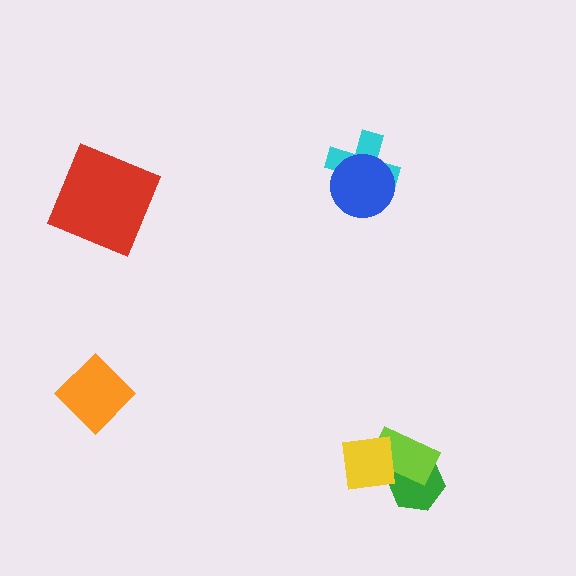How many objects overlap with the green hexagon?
2 objects overlap with the green hexagon.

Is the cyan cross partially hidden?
Yes, it is partially covered by another shape.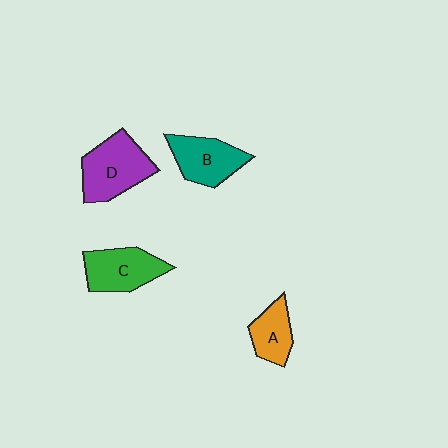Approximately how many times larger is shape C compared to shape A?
Approximately 1.4 times.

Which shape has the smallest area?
Shape A (orange).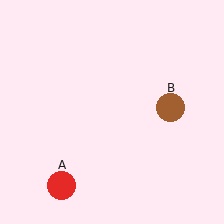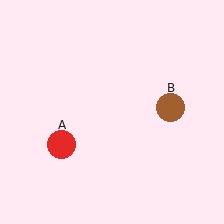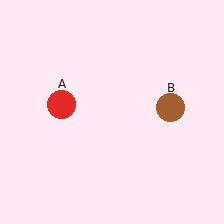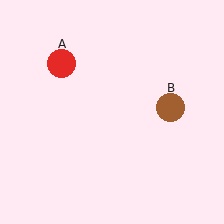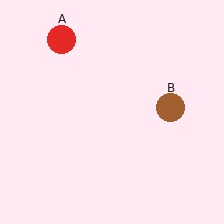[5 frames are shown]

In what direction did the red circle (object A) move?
The red circle (object A) moved up.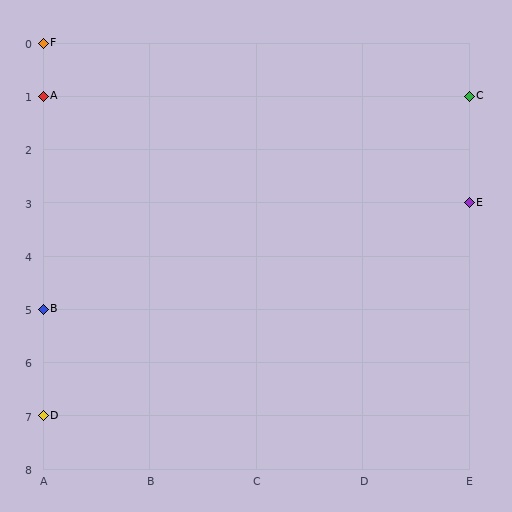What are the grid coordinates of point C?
Point C is at grid coordinates (E, 1).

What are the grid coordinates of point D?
Point D is at grid coordinates (A, 7).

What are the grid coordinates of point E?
Point E is at grid coordinates (E, 3).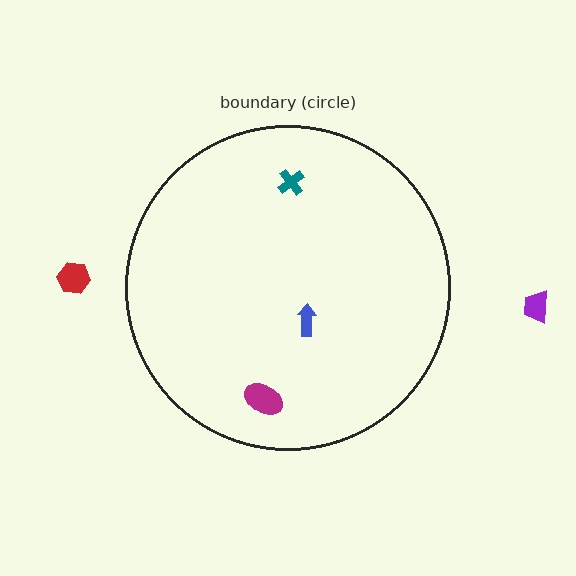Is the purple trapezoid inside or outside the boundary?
Outside.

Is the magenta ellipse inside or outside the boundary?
Inside.